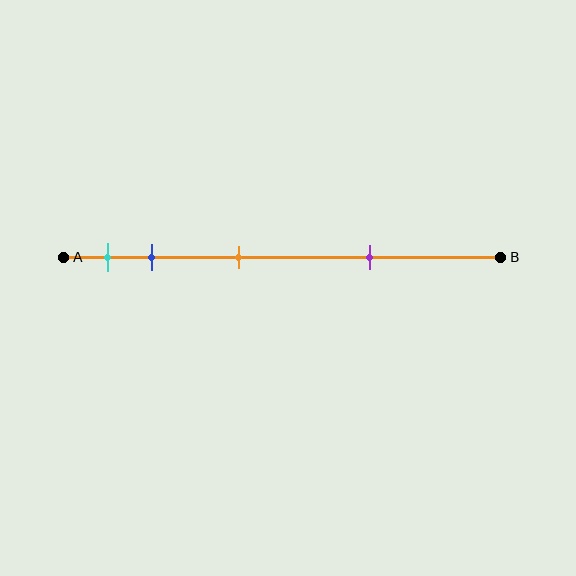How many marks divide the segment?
There are 4 marks dividing the segment.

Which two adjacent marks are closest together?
The cyan and blue marks are the closest adjacent pair.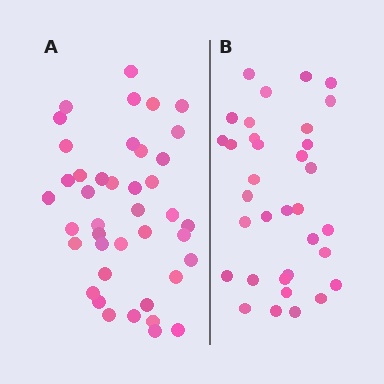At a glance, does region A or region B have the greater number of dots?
Region A (the left region) has more dots.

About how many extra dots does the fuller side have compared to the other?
Region A has roughly 8 or so more dots than region B.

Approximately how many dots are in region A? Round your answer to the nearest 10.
About 40 dots. (The exact count is 41, which rounds to 40.)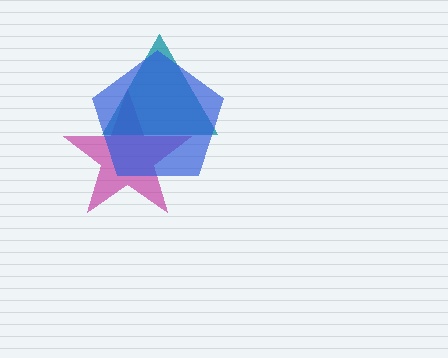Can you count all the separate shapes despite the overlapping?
Yes, there are 3 separate shapes.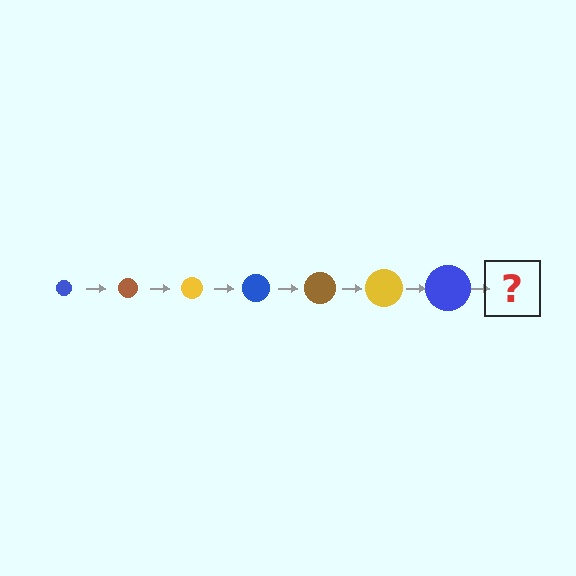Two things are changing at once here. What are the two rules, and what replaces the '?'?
The two rules are that the circle grows larger each step and the color cycles through blue, brown, and yellow. The '?' should be a brown circle, larger than the previous one.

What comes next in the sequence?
The next element should be a brown circle, larger than the previous one.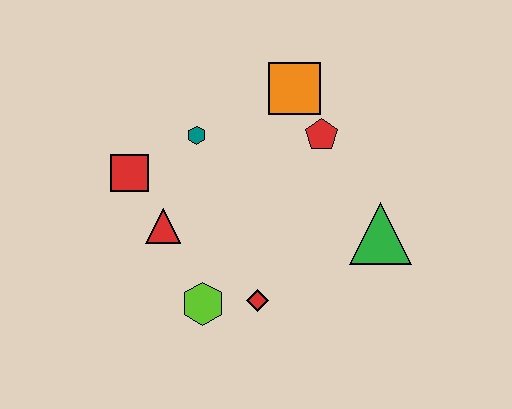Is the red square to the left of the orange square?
Yes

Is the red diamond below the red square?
Yes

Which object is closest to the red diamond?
The lime hexagon is closest to the red diamond.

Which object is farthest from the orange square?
The lime hexagon is farthest from the orange square.